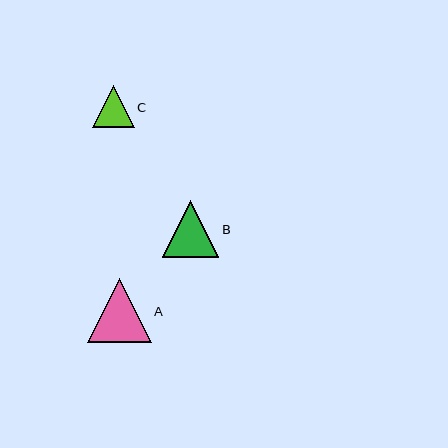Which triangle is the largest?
Triangle A is the largest with a size of approximately 63 pixels.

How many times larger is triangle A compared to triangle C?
Triangle A is approximately 1.5 times the size of triangle C.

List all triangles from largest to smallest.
From largest to smallest: A, B, C.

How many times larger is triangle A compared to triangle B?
Triangle A is approximately 1.1 times the size of triangle B.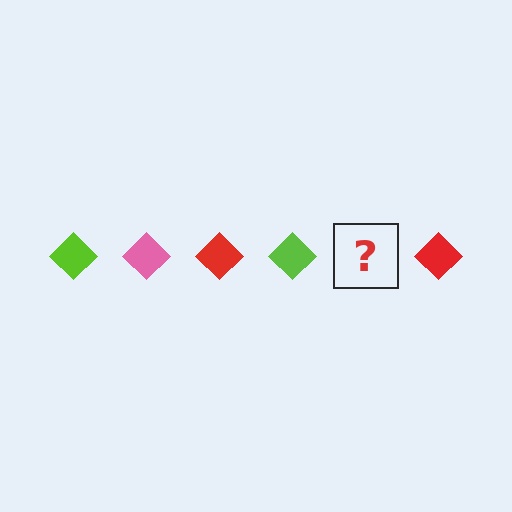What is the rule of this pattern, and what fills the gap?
The rule is that the pattern cycles through lime, pink, red diamonds. The gap should be filled with a pink diamond.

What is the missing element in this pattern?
The missing element is a pink diamond.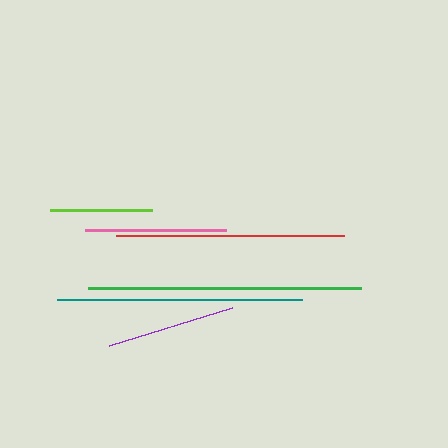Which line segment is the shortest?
The lime line is the shortest at approximately 102 pixels.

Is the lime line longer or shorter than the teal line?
The teal line is longer than the lime line.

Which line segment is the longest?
The green line is the longest at approximately 273 pixels.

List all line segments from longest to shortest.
From longest to shortest: green, teal, red, pink, purple, lime.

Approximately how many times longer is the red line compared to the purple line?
The red line is approximately 1.8 times the length of the purple line.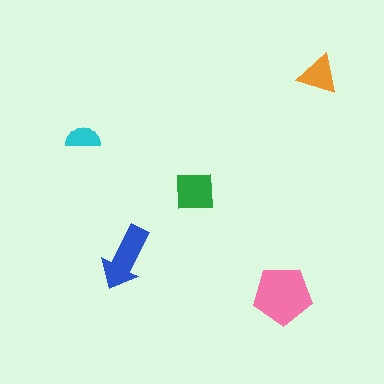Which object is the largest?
The pink pentagon.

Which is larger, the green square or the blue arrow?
The blue arrow.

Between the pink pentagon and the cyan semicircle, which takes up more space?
The pink pentagon.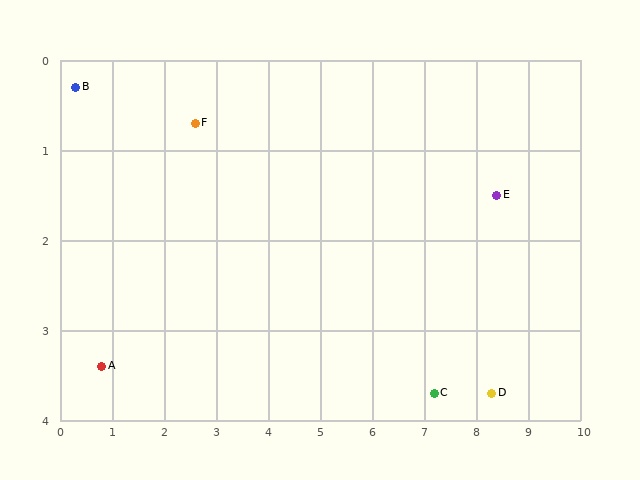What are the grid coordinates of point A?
Point A is at approximately (0.8, 3.4).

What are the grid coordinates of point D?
Point D is at approximately (8.3, 3.7).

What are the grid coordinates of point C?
Point C is at approximately (7.2, 3.7).